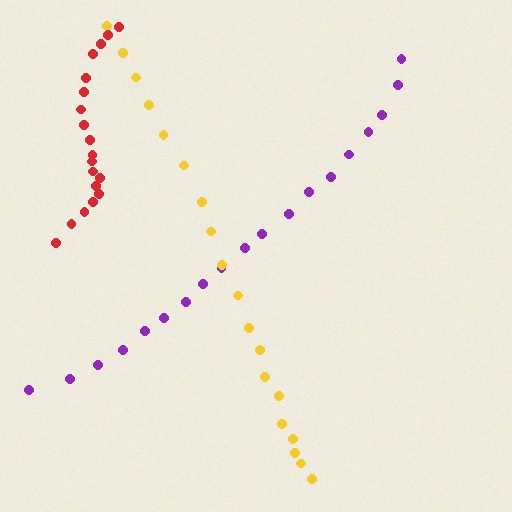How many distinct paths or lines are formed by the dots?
There are 3 distinct paths.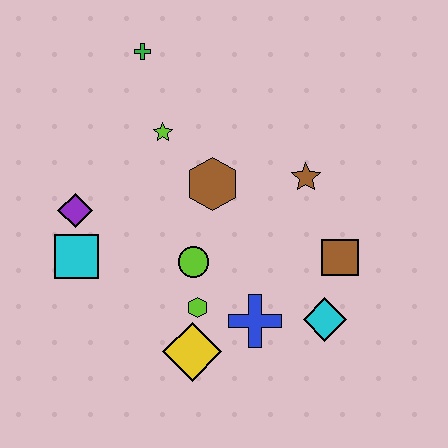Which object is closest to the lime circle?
The lime hexagon is closest to the lime circle.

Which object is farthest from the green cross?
The cyan diamond is farthest from the green cross.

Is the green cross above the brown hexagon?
Yes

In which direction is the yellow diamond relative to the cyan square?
The yellow diamond is to the right of the cyan square.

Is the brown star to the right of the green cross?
Yes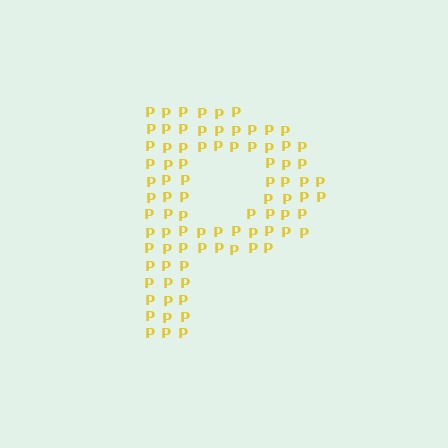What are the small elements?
The small elements are letter P's.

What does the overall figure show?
The overall figure shows the letter P.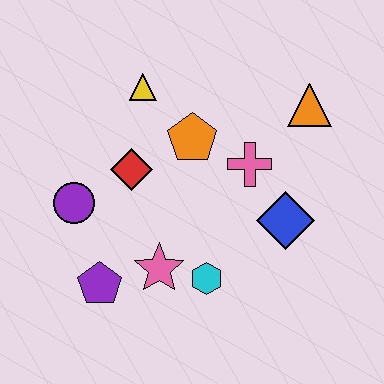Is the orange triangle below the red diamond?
No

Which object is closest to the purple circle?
The red diamond is closest to the purple circle.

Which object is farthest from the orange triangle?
The purple pentagon is farthest from the orange triangle.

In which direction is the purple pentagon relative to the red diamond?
The purple pentagon is below the red diamond.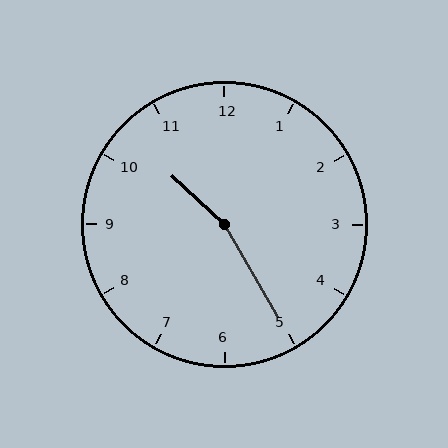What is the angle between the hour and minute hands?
Approximately 162 degrees.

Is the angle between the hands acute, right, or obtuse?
It is obtuse.